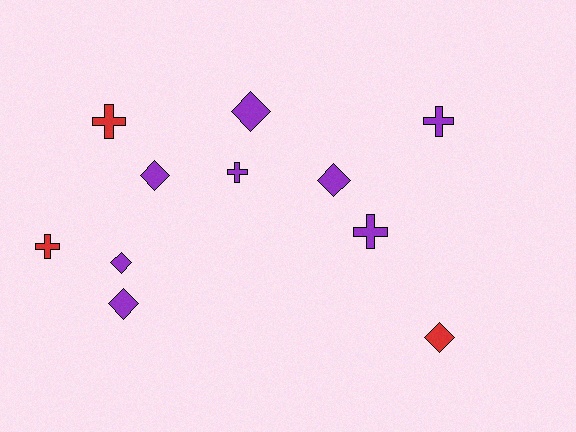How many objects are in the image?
There are 11 objects.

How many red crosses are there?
There are 2 red crosses.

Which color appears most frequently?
Purple, with 8 objects.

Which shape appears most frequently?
Diamond, with 6 objects.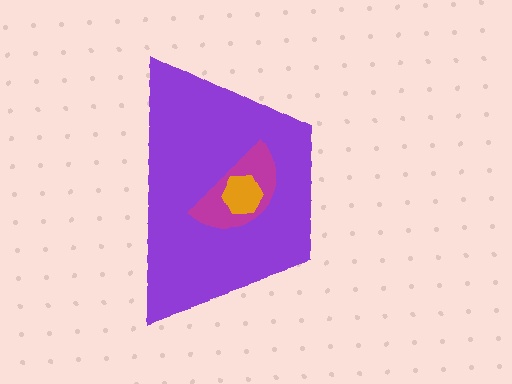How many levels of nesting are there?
3.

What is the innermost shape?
The orange hexagon.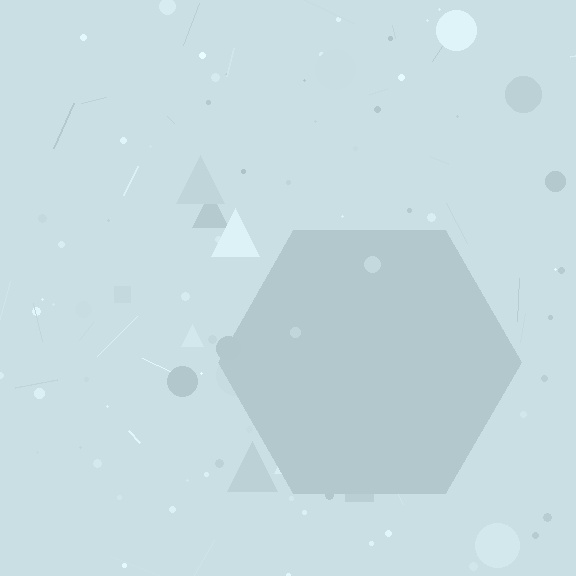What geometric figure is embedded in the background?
A hexagon is embedded in the background.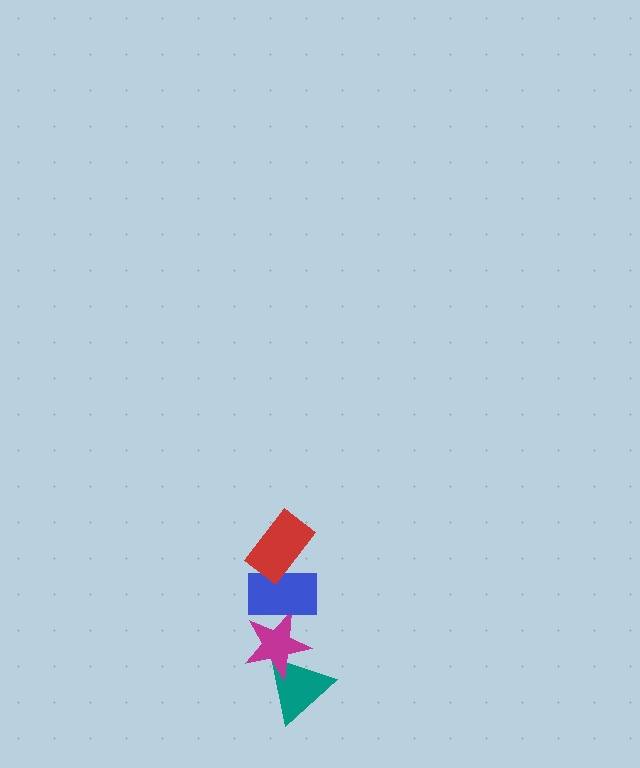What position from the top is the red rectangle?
The red rectangle is 1st from the top.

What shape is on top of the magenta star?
The blue rectangle is on top of the magenta star.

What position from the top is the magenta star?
The magenta star is 3rd from the top.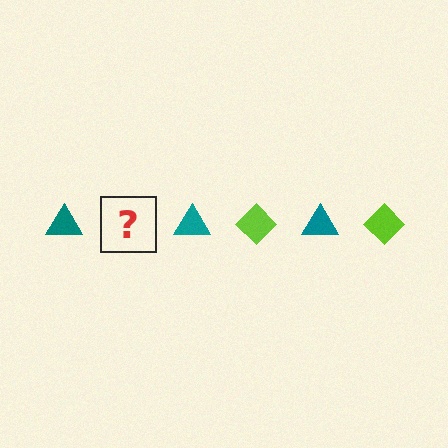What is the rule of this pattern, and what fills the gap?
The rule is that the pattern alternates between teal triangle and lime diamond. The gap should be filled with a lime diamond.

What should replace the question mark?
The question mark should be replaced with a lime diamond.